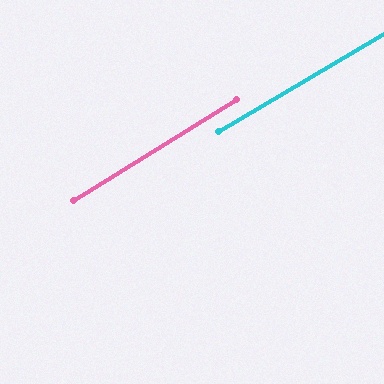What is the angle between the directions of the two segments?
Approximately 1 degree.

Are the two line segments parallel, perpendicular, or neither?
Parallel — their directions differ by only 1.3°.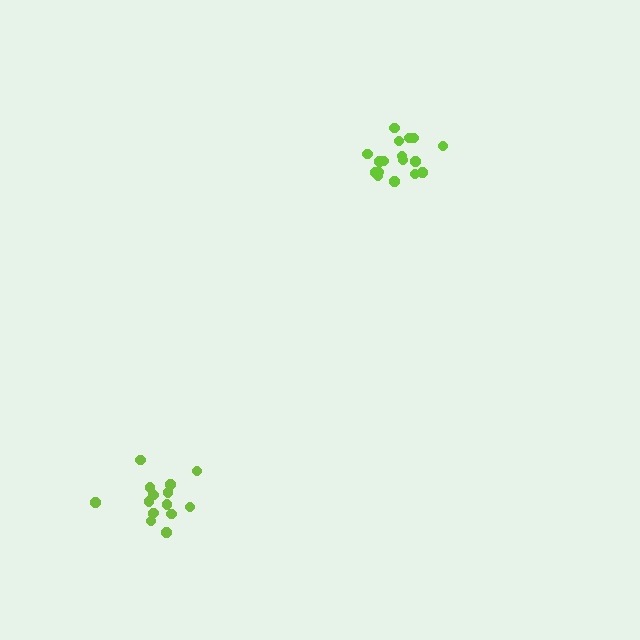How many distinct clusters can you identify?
There are 2 distinct clusters.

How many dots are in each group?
Group 1: 15 dots, Group 2: 17 dots (32 total).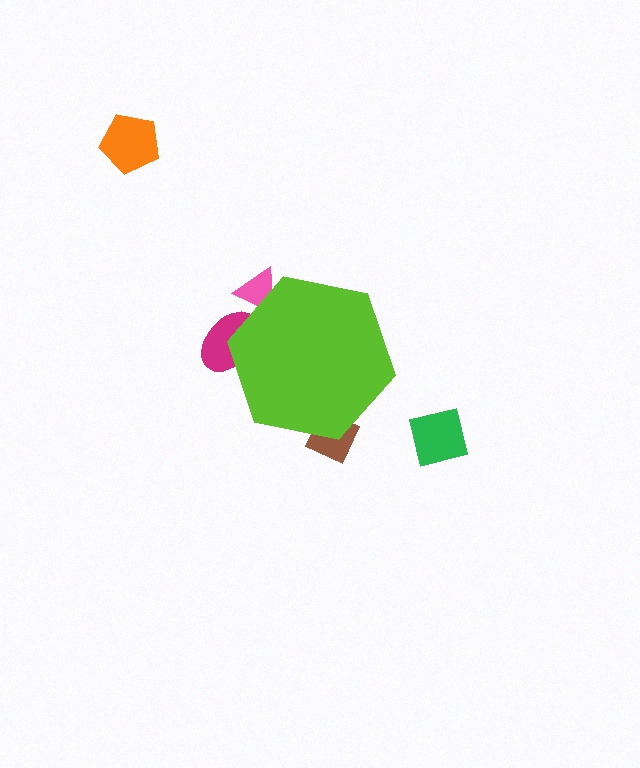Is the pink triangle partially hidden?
Yes, the pink triangle is partially hidden behind the lime hexagon.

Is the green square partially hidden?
No, the green square is fully visible.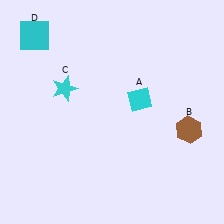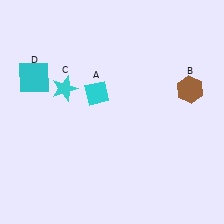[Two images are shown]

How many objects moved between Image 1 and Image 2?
3 objects moved between the two images.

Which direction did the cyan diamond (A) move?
The cyan diamond (A) moved left.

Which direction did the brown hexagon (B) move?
The brown hexagon (B) moved up.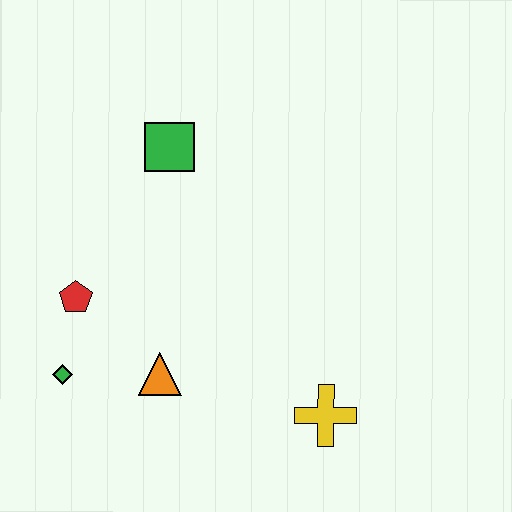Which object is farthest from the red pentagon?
The yellow cross is farthest from the red pentagon.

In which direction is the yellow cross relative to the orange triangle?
The yellow cross is to the right of the orange triangle.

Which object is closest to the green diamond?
The red pentagon is closest to the green diamond.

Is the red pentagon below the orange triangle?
No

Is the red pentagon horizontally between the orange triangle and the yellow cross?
No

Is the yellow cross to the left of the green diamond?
No